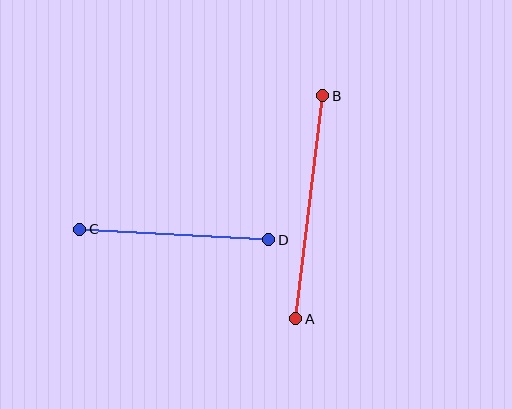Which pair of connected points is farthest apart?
Points A and B are farthest apart.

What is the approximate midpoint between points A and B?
The midpoint is at approximately (309, 207) pixels.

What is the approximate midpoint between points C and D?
The midpoint is at approximately (174, 234) pixels.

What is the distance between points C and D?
The distance is approximately 189 pixels.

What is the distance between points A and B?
The distance is approximately 225 pixels.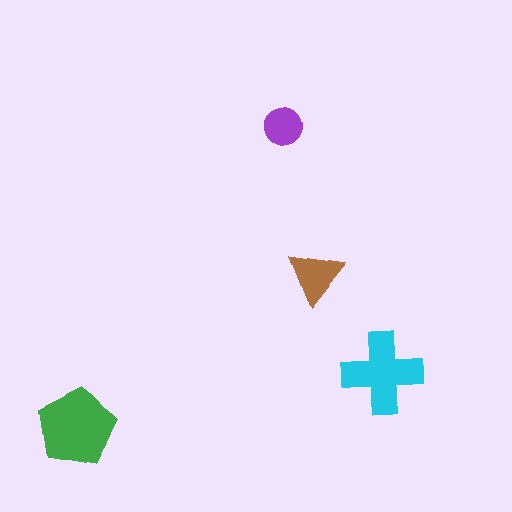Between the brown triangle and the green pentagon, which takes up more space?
The green pentagon.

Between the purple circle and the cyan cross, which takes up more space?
The cyan cross.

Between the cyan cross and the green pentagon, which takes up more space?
The green pentagon.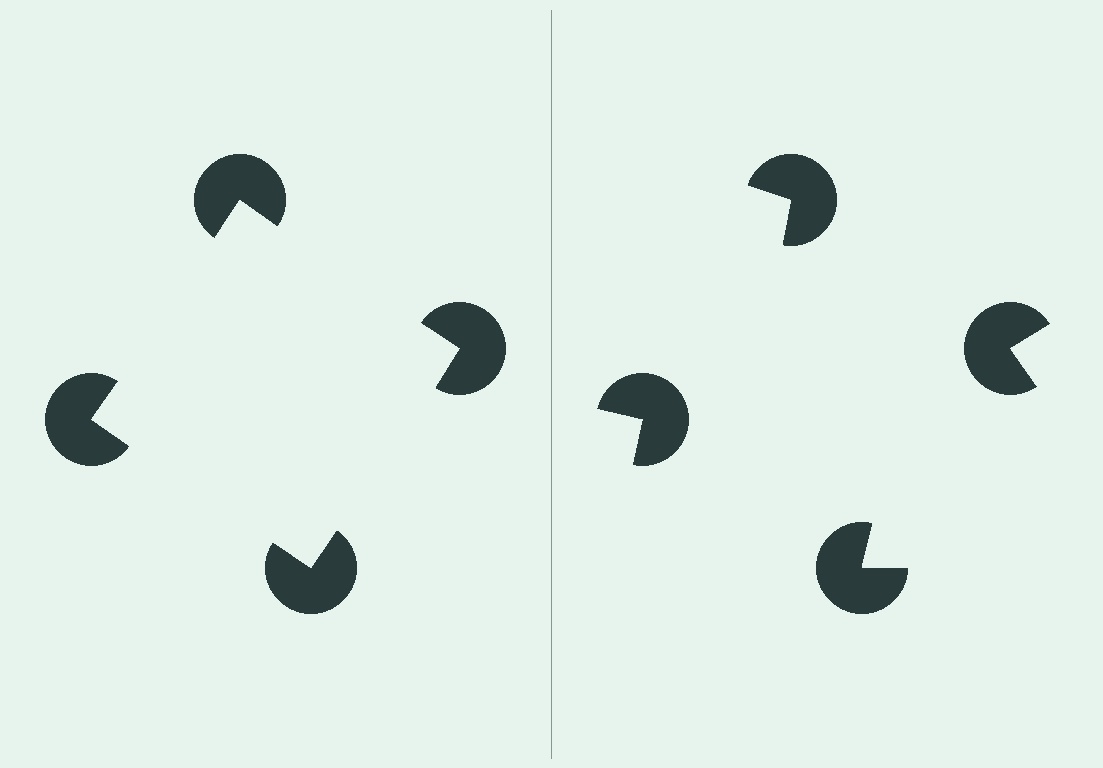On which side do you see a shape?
An illusory square appears on the left side. On the right side the wedge cuts are rotated, so no coherent shape forms.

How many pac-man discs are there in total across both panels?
8 — 4 on each side.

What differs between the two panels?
The pac-man discs are positioned identically on both sides; only the wedge orientations differ. On the left they align to a square; on the right they are misaligned.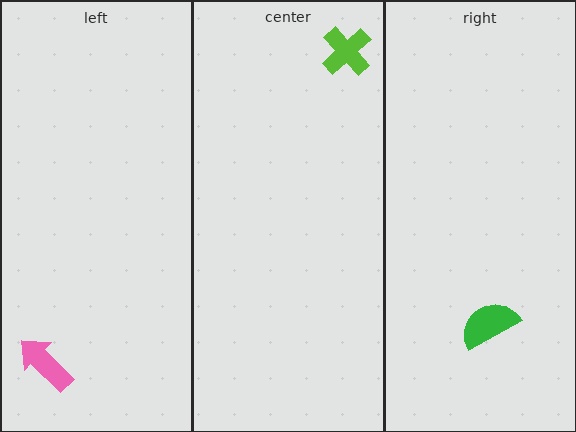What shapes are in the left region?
The pink arrow.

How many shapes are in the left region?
1.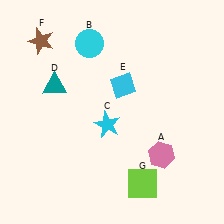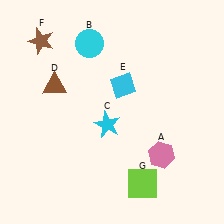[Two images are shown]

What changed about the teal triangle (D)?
In Image 1, D is teal. In Image 2, it changed to brown.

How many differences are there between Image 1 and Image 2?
There is 1 difference between the two images.